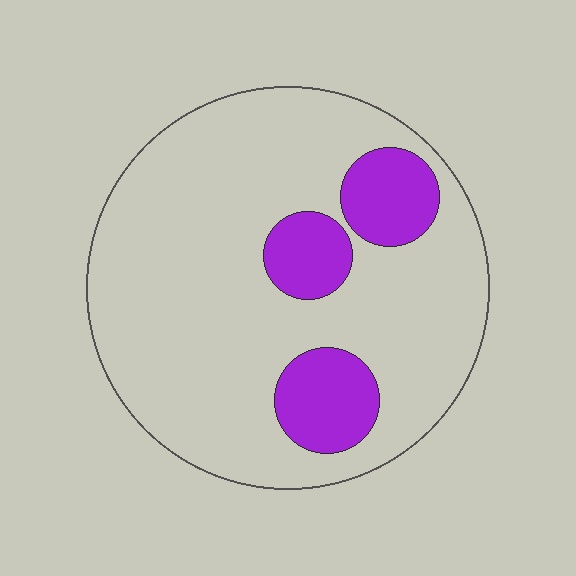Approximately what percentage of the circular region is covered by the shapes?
Approximately 20%.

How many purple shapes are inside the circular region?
3.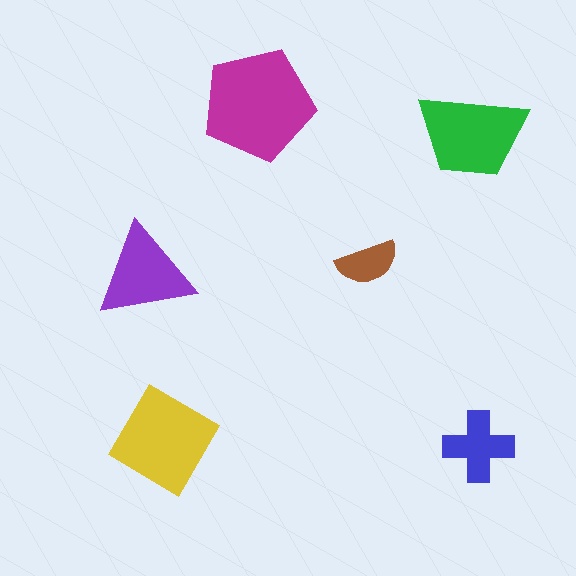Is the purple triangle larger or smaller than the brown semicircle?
Larger.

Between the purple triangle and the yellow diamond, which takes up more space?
The yellow diamond.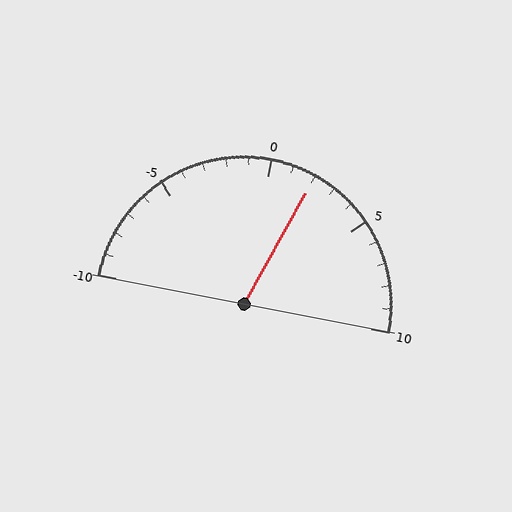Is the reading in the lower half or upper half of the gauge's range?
The reading is in the upper half of the range (-10 to 10).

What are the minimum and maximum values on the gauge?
The gauge ranges from -10 to 10.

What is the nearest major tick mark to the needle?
The nearest major tick mark is 0.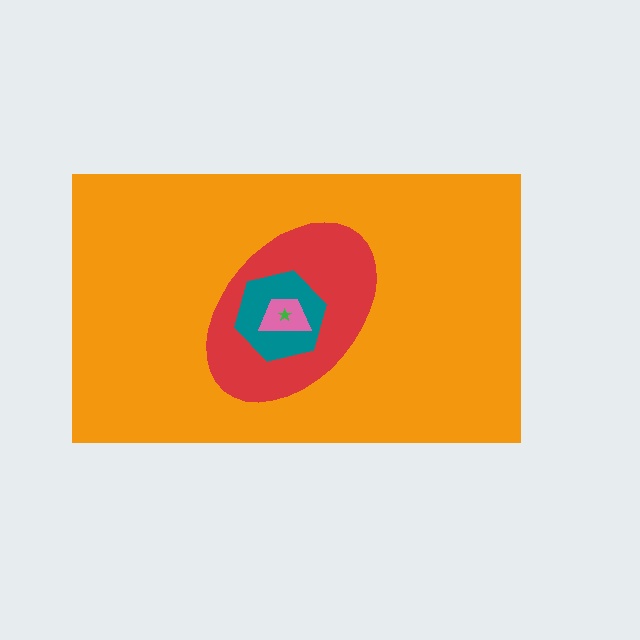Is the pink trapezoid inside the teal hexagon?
Yes.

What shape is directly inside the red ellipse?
The teal hexagon.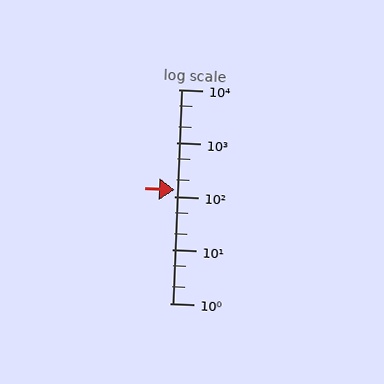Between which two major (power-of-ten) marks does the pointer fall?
The pointer is between 100 and 1000.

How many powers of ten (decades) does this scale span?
The scale spans 4 decades, from 1 to 10000.